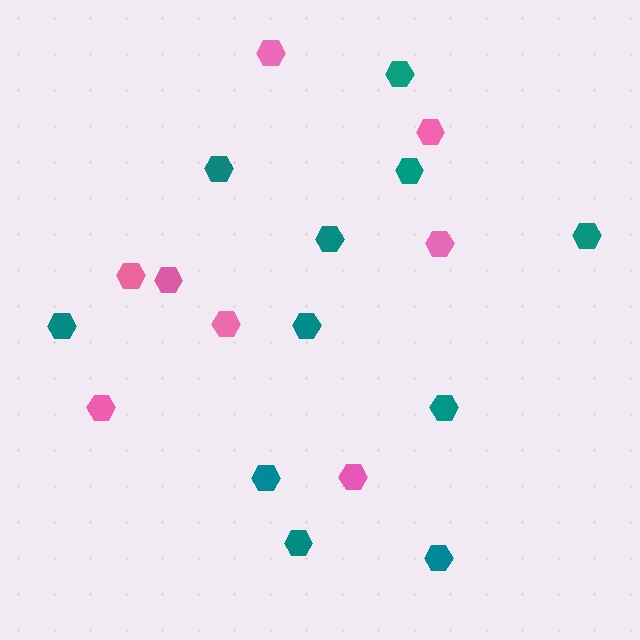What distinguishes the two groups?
There are 2 groups: one group of teal hexagons (11) and one group of pink hexagons (8).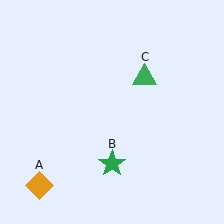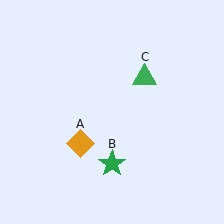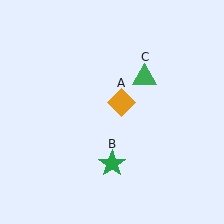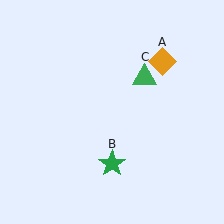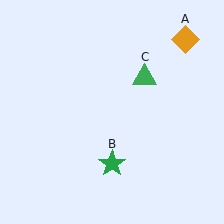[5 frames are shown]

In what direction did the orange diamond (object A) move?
The orange diamond (object A) moved up and to the right.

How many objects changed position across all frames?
1 object changed position: orange diamond (object A).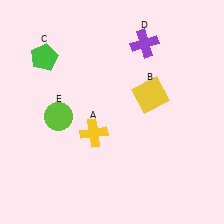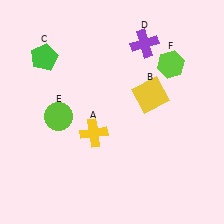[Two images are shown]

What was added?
A lime hexagon (F) was added in Image 2.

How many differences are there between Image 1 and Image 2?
There is 1 difference between the two images.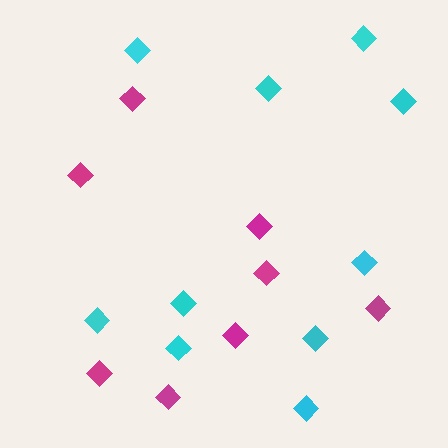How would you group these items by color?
There are 2 groups: one group of magenta diamonds (8) and one group of cyan diamonds (10).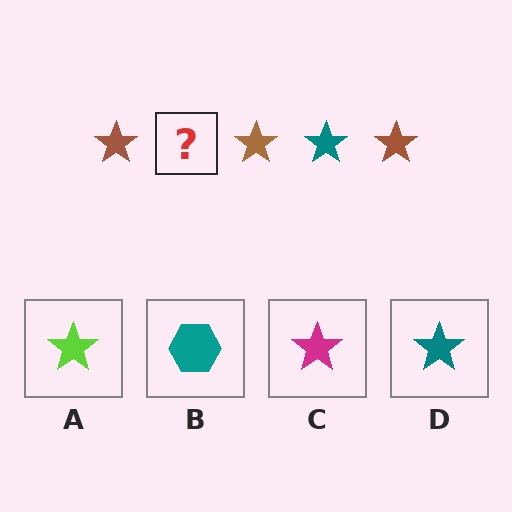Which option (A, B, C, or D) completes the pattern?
D.